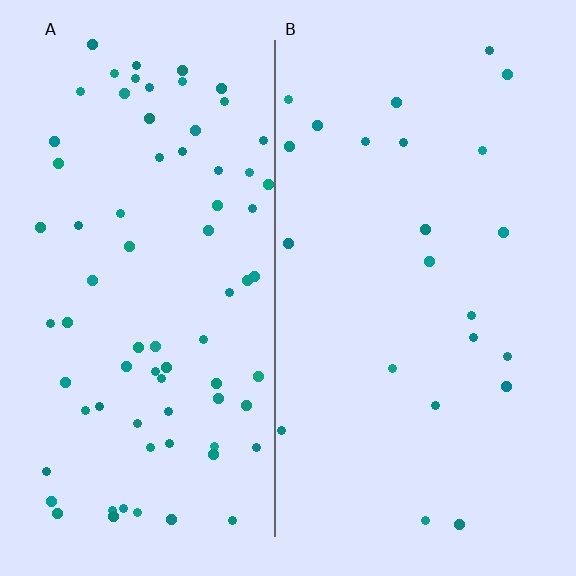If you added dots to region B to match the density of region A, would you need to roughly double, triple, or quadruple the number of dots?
Approximately triple.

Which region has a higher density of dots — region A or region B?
A (the left).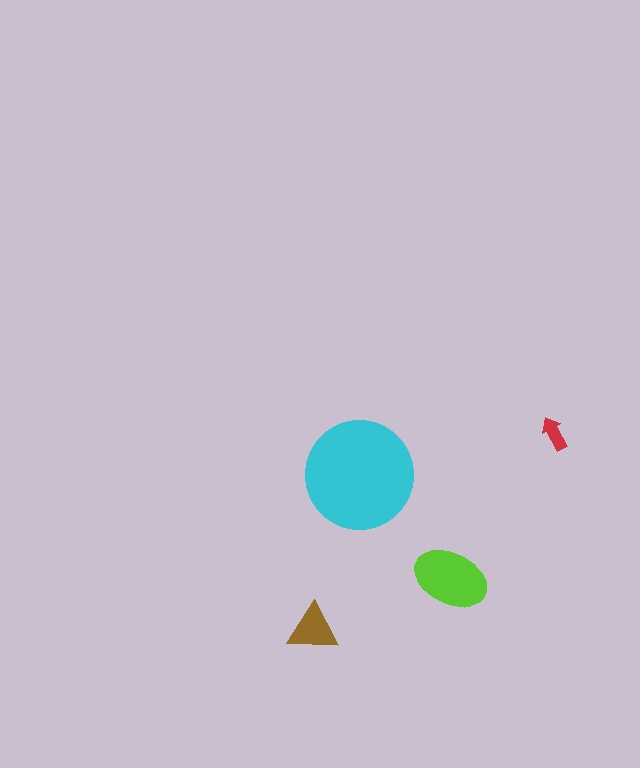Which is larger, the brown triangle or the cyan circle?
The cyan circle.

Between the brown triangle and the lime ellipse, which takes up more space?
The lime ellipse.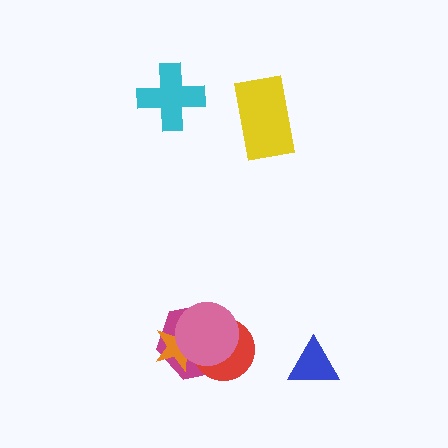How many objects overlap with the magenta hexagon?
3 objects overlap with the magenta hexagon.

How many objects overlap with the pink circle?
3 objects overlap with the pink circle.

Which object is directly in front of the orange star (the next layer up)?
The red circle is directly in front of the orange star.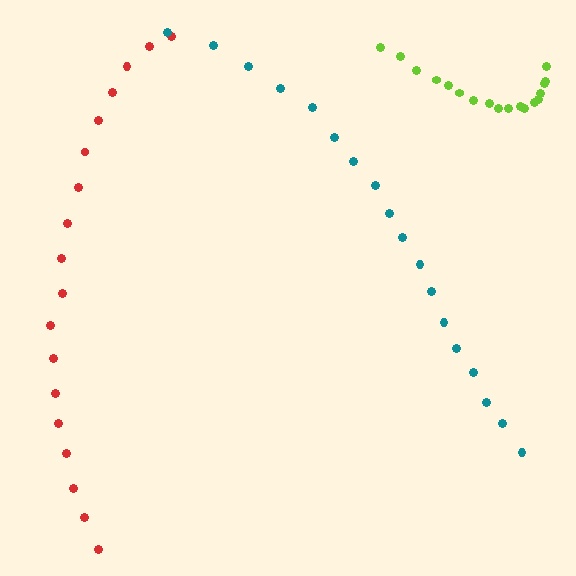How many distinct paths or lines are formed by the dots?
There are 3 distinct paths.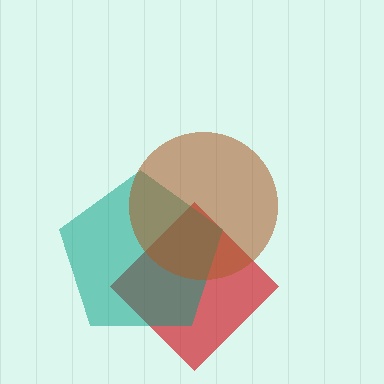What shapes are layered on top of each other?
The layered shapes are: a red diamond, a teal pentagon, a brown circle.